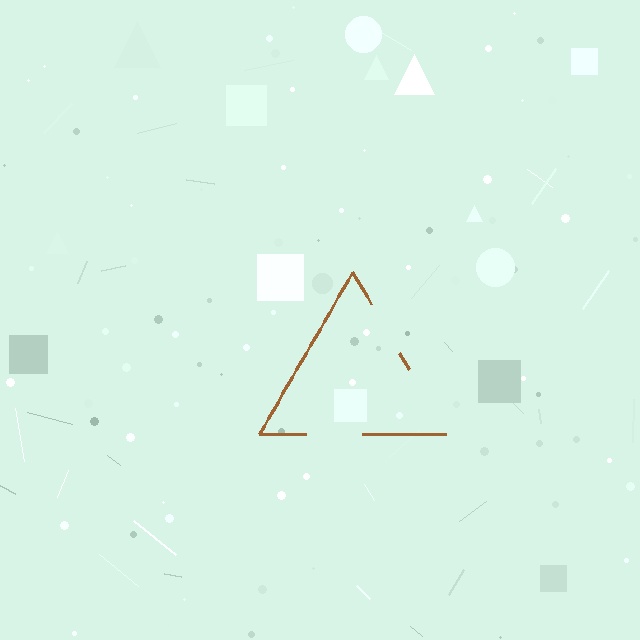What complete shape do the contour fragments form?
The contour fragments form a triangle.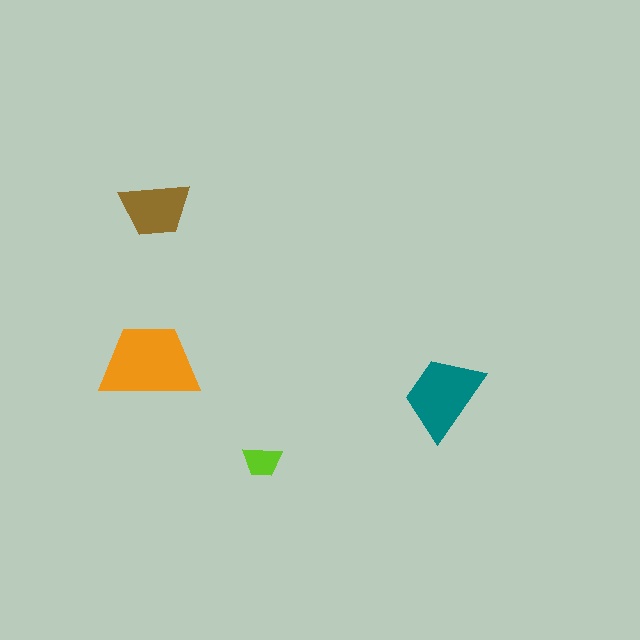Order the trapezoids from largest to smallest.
the orange one, the teal one, the brown one, the lime one.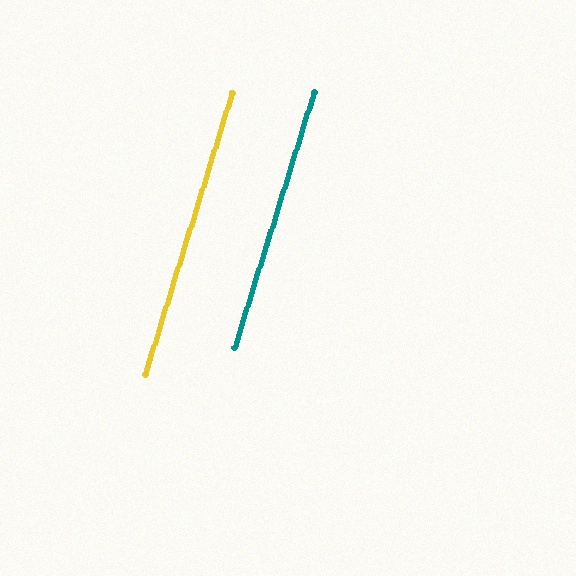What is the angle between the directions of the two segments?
Approximately 0 degrees.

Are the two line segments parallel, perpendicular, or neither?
Parallel — their directions differ by only 0.1°.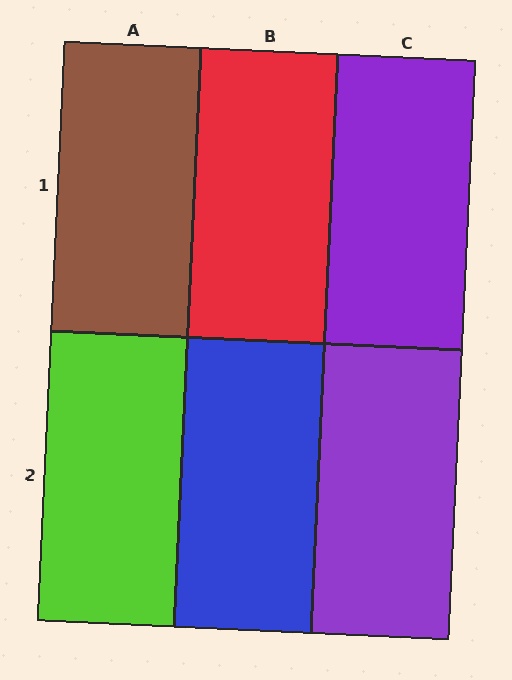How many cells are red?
1 cell is red.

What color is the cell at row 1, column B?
Red.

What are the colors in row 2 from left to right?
Lime, blue, purple.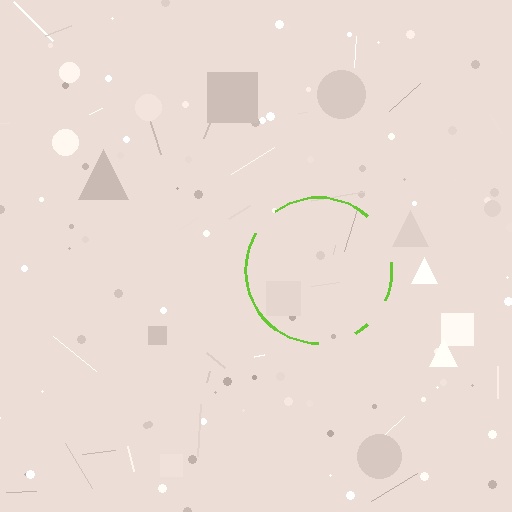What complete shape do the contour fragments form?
The contour fragments form a circle.